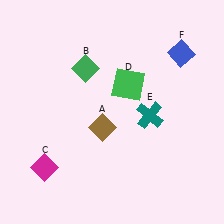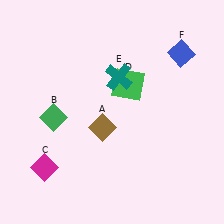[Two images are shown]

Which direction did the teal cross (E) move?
The teal cross (E) moved up.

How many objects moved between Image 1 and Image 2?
2 objects moved between the two images.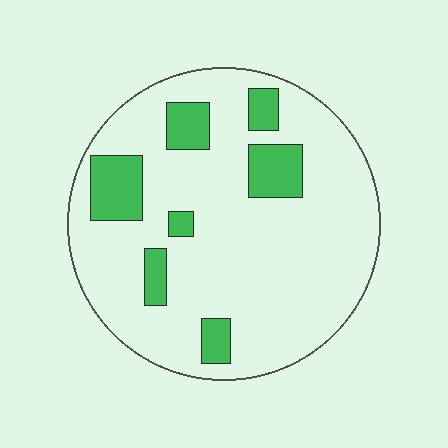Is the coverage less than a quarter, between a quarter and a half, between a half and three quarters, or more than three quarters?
Less than a quarter.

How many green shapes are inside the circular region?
7.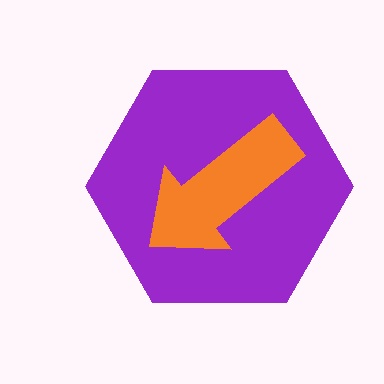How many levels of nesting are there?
2.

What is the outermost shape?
The purple hexagon.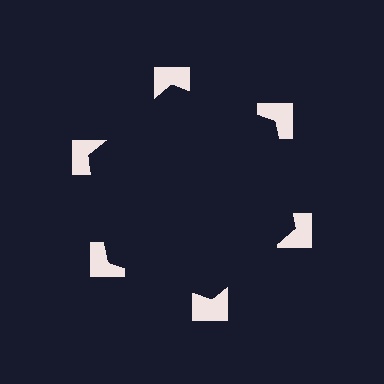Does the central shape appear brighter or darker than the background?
It typically appears slightly darker than the background, even though no actual brightness change is drawn.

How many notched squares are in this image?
There are 6 — one at each vertex of the illusory hexagon.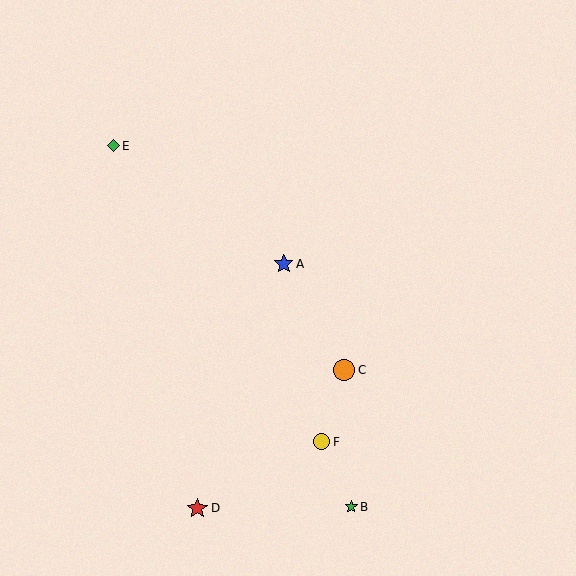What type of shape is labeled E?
Shape E is a green diamond.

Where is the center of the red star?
The center of the red star is at (197, 508).